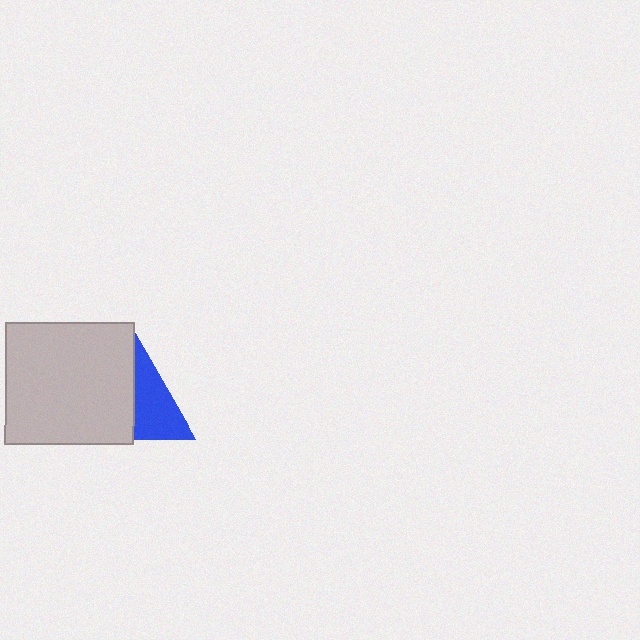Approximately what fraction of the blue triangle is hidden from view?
Roughly 50% of the blue triangle is hidden behind the light gray rectangle.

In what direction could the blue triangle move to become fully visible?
The blue triangle could move right. That would shift it out from behind the light gray rectangle entirely.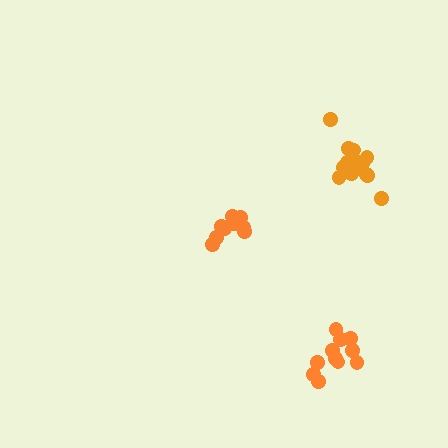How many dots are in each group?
Group 1: 11 dots, Group 2: 14 dots, Group 3: 11 dots (36 total).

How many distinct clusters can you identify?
There are 3 distinct clusters.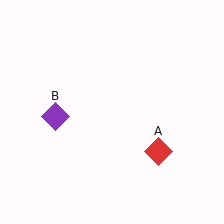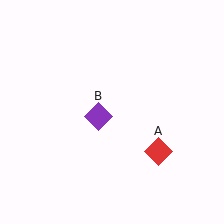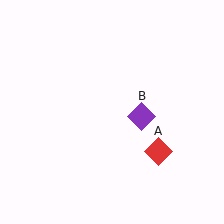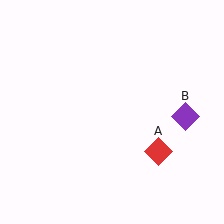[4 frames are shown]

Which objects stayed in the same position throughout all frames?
Red diamond (object A) remained stationary.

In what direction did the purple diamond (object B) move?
The purple diamond (object B) moved right.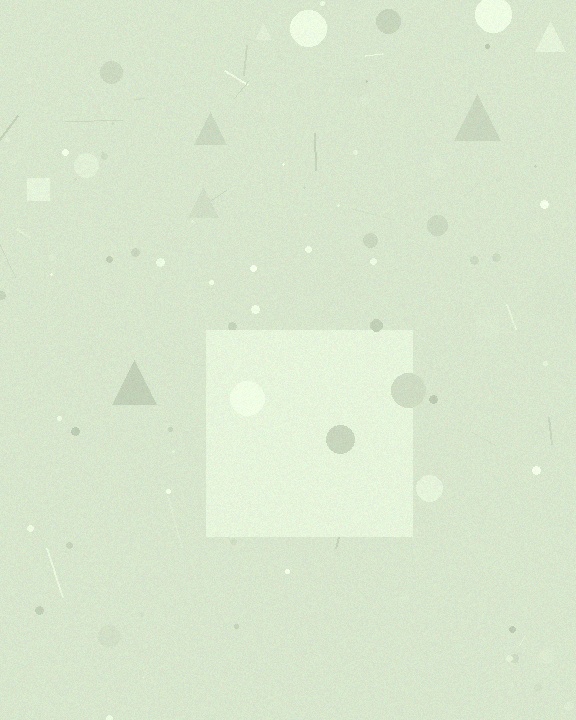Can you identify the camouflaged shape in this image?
The camouflaged shape is a square.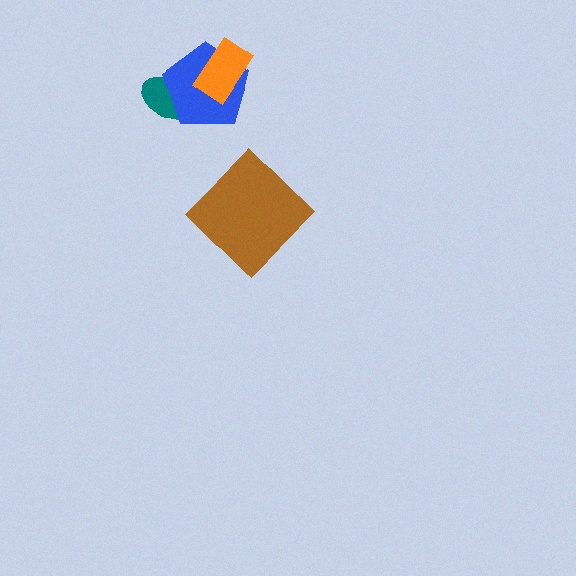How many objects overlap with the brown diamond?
0 objects overlap with the brown diamond.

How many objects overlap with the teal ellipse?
1 object overlaps with the teal ellipse.